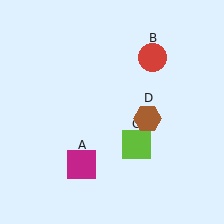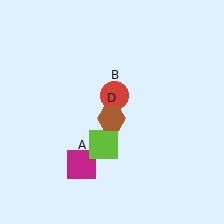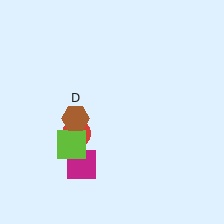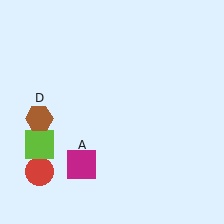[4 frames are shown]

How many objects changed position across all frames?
3 objects changed position: red circle (object B), lime square (object C), brown hexagon (object D).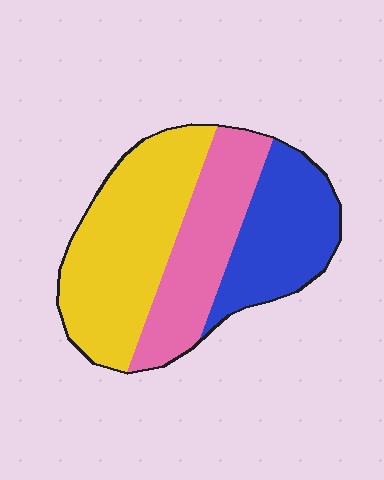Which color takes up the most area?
Yellow, at roughly 45%.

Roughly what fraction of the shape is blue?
Blue takes up about one quarter (1/4) of the shape.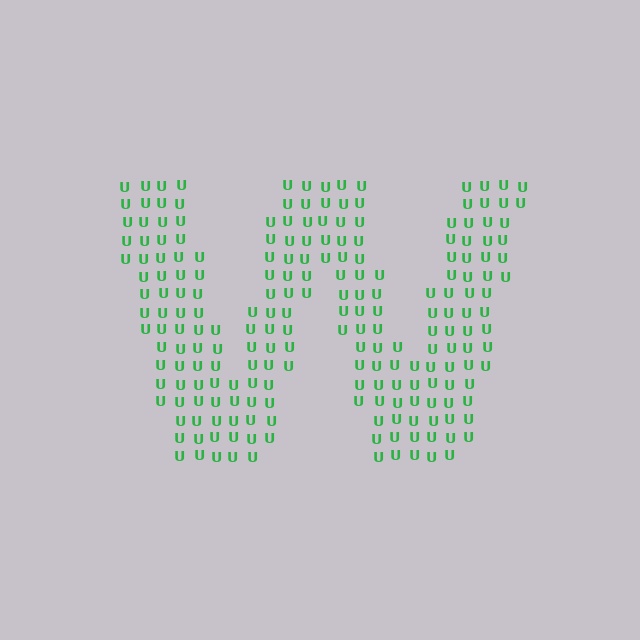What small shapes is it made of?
It is made of small letter U's.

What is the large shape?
The large shape is the letter W.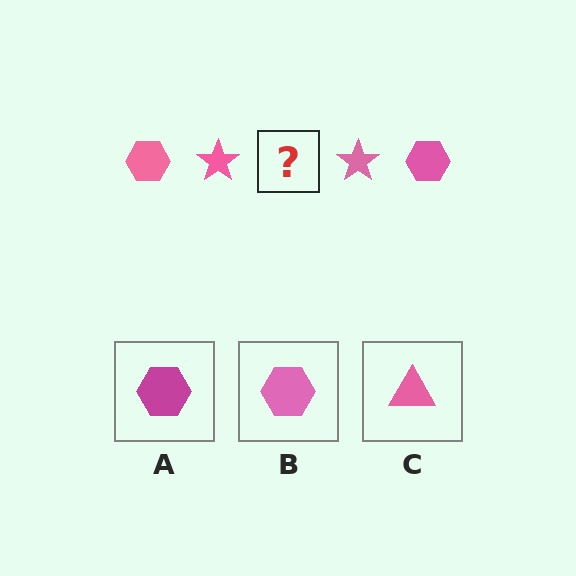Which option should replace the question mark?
Option B.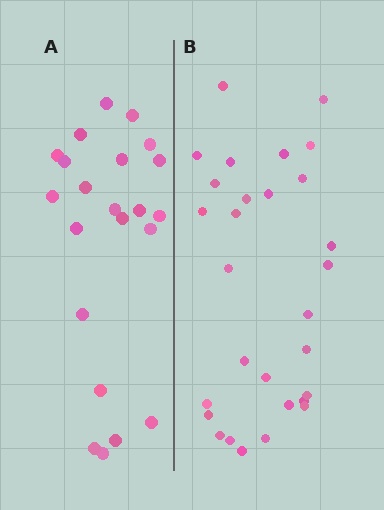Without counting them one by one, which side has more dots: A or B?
Region B (the right region) has more dots.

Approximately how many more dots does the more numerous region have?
Region B has roughly 8 or so more dots than region A.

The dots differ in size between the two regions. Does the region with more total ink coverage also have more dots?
No. Region A has more total ink coverage because its dots are larger, but region B actually contains more individual dots. Total area can be misleading — the number of items is what matters here.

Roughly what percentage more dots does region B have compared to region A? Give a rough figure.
About 30% more.